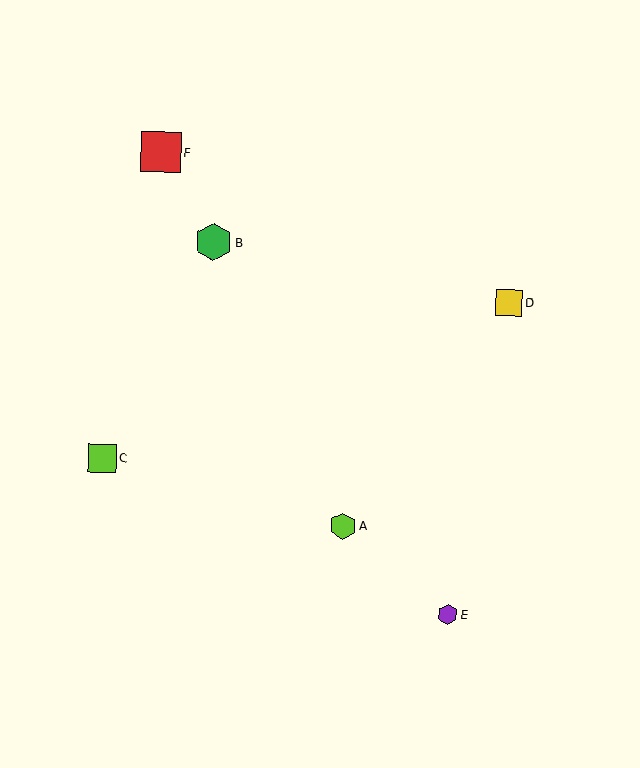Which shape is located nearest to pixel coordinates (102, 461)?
The lime square (labeled C) at (102, 458) is nearest to that location.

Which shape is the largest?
The red square (labeled F) is the largest.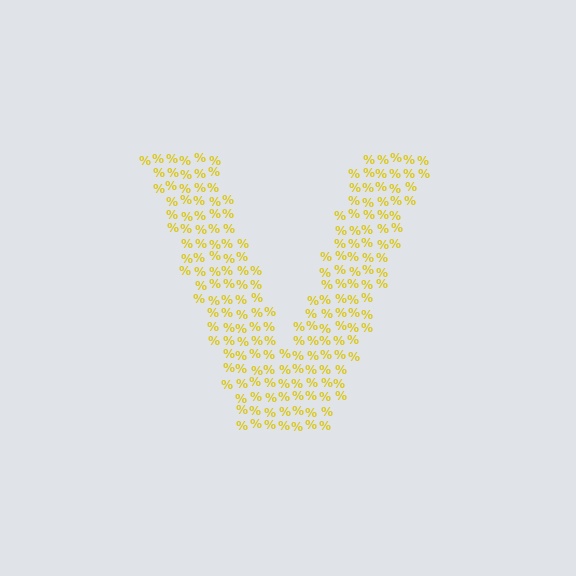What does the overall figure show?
The overall figure shows the letter V.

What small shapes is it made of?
It is made of small percent signs.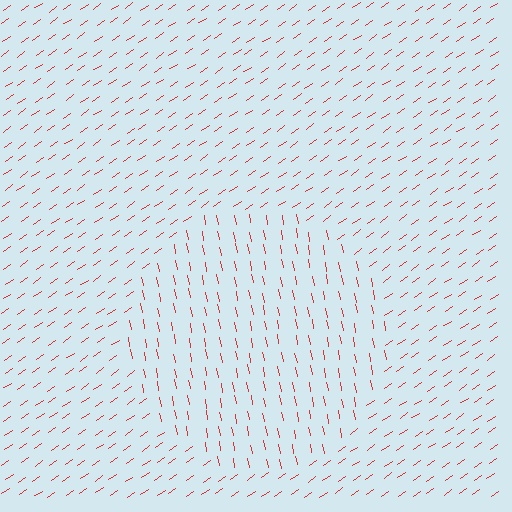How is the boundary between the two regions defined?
The boundary is defined purely by a change in line orientation (approximately 66 degrees difference). All lines are the same color and thickness.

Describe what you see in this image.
The image is filled with small red line segments. A circle region in the image has lines oriented differently from the surrounding lines, creating a visible texture boundary.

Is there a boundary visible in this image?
Yes, there is a texture boundary formed by a change in line orientation.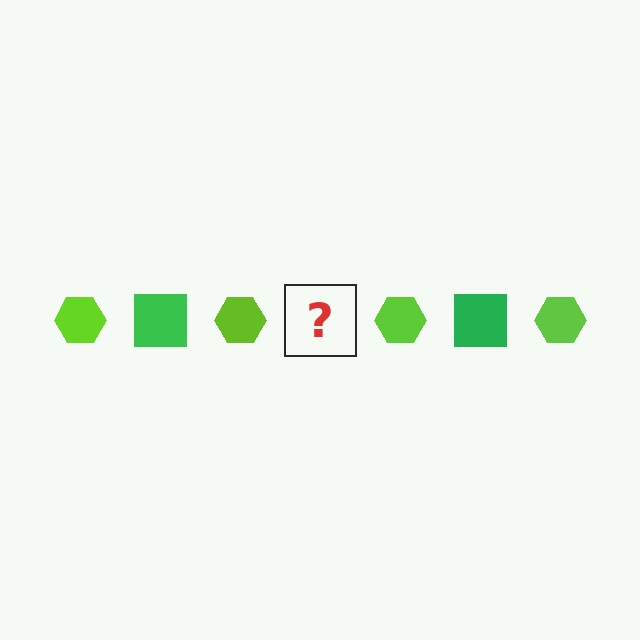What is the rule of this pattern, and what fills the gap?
The rule is that the pattern alternates between lime hexagon and green square. The gap should be filled with a green square.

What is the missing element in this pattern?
The missing element is a green square.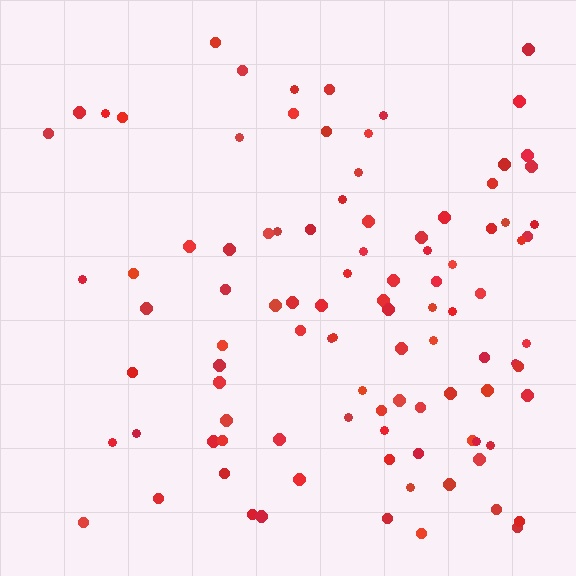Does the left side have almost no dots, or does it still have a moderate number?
Still a moderate number, just noticeably fewer than the right.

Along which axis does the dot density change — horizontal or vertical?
Horizontal.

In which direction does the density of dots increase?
From left to right, with the right side densest.